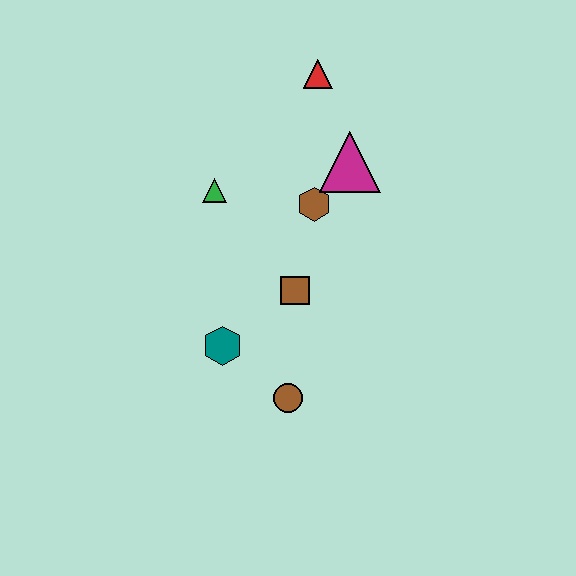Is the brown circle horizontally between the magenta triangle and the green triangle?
Yes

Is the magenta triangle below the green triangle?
No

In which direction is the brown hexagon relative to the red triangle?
The brown hexagon is below the red triangle.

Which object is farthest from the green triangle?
The brown circle is farthest from the green triangle.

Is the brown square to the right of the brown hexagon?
No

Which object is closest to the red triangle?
The magenta triangle is closest to the red triangle.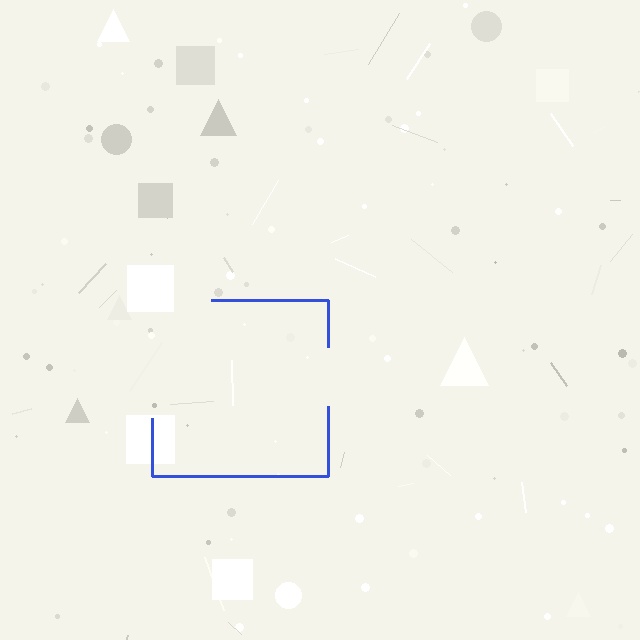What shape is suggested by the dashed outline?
The dashed outline suggests a square.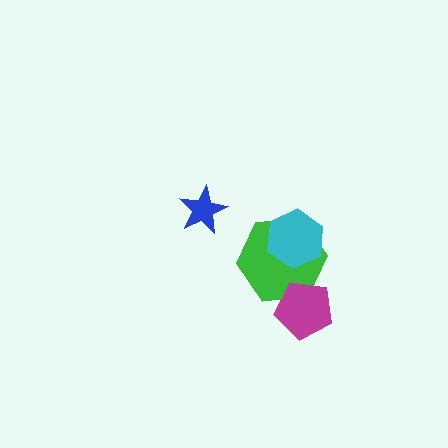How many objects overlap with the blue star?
0 objects overlap with the blue star.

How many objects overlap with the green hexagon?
2 objects overlap with the green hexagon.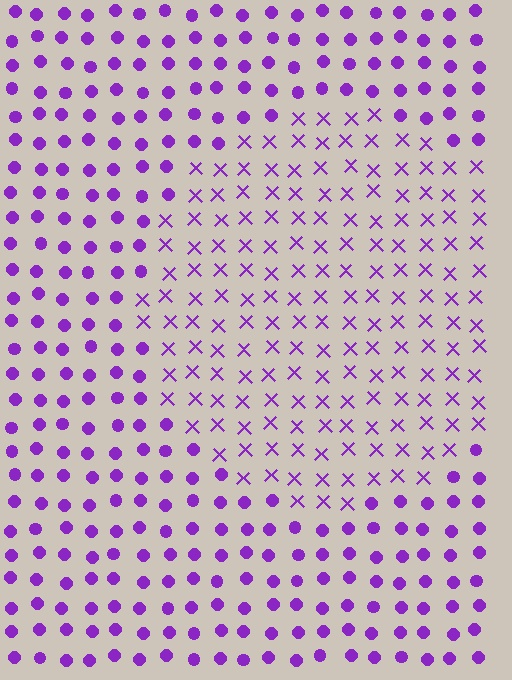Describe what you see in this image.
The image is filled with small purple elements arranged in a uniform grid. A circle-shaped region contains X marks, while the surrounding area contains circles. The boundary is defined purely by the change in element shape.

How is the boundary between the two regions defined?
The boundary is defined by a change in element shape: X marks inside vs. circles outside. All elements share the same color and spacing.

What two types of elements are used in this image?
The image uses X marks inside the circle region and circles outside it.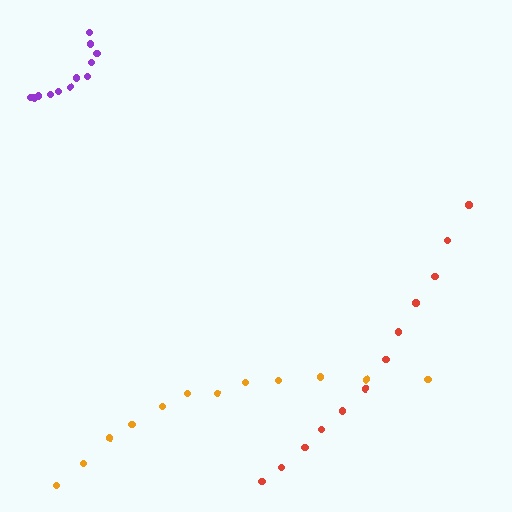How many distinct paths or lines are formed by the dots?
There are 3 distinct paths.